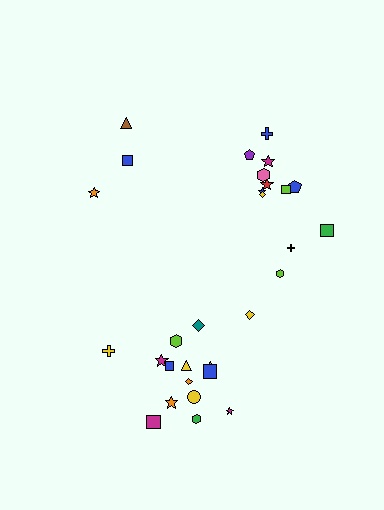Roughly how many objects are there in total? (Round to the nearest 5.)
Roughly 30 objects in total.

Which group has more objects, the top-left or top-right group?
The top-right group.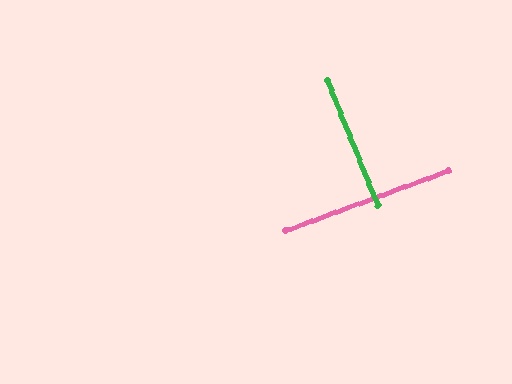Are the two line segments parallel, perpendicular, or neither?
Perpendicular — they meet at approximately 88°.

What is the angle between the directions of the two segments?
Approximately 88 degrees.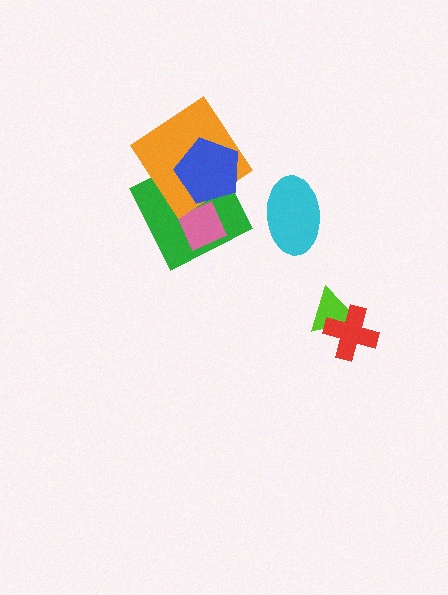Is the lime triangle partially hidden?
Yes, it is partially covered by another shape.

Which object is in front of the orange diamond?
The blue pentagon is in front of the orange diamond.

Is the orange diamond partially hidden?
Yes, it is partially covered by another shape.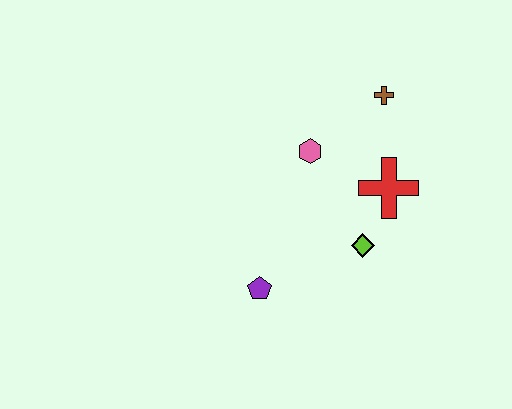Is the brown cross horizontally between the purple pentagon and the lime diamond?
No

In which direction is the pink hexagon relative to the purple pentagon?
The pink hexagon is above the purple pentagon.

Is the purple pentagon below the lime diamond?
Yes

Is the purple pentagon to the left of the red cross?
Yes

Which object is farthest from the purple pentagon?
The brown cross is farthest from the purple pentagon.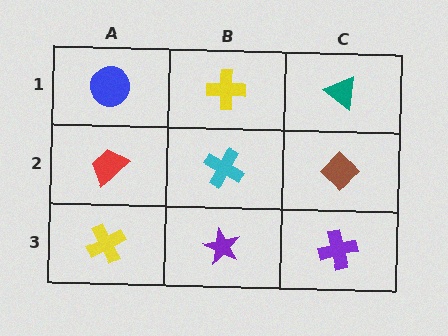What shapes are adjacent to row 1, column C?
A brown diamond (row 2, column C), a yellow cross (row 1, column B).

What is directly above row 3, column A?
A red trapezoid.